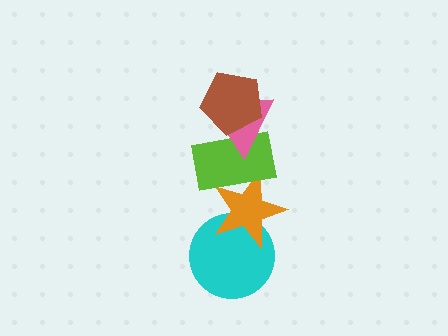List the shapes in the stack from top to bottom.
From top to bottom: the brown pentagon, the pink triangle, the lime rectangle, the orange star, the cyan circle.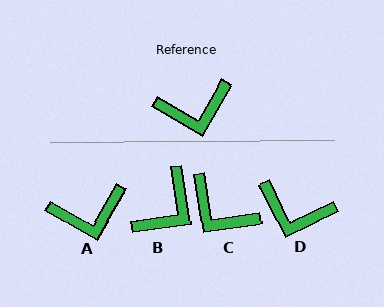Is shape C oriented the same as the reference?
No, it is off by about 52 degrees.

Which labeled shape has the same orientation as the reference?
A.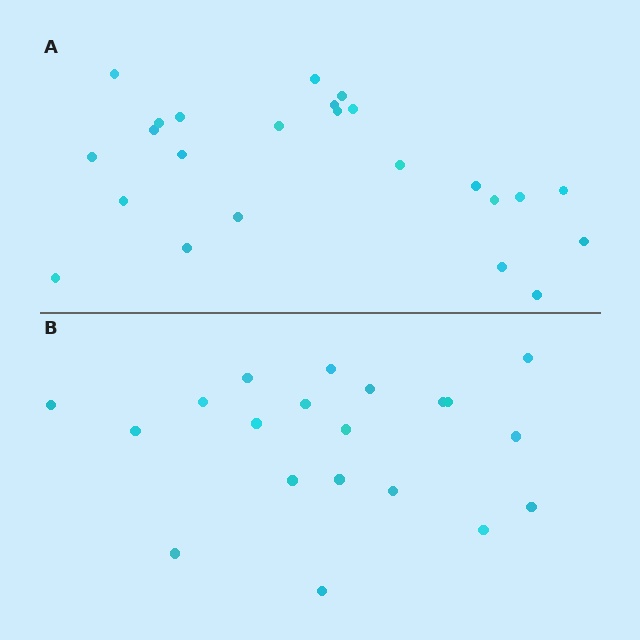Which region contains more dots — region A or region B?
Region A (the top region) has more dots.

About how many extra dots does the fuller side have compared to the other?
Region A has about 4 more dots than region B.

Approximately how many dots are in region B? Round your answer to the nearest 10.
About 20 dots.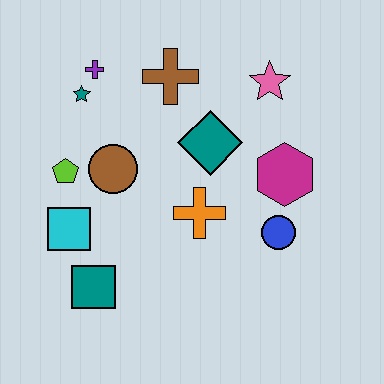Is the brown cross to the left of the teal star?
No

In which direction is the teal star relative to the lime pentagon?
The teal star is above the lime pentagon.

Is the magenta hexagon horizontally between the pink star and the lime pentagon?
No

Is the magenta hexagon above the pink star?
No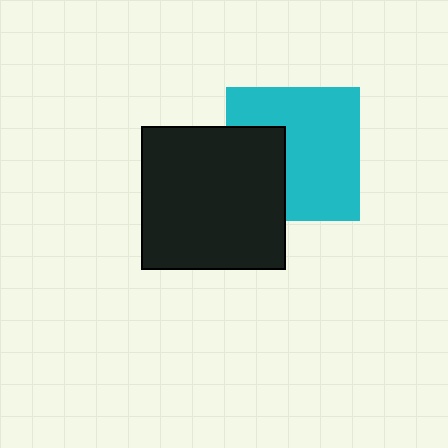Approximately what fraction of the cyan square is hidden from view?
Roughly 32% of the cyan square is hidden behind the black square.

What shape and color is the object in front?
The object in front is a black square.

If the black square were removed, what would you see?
You would see the complete cyan square.